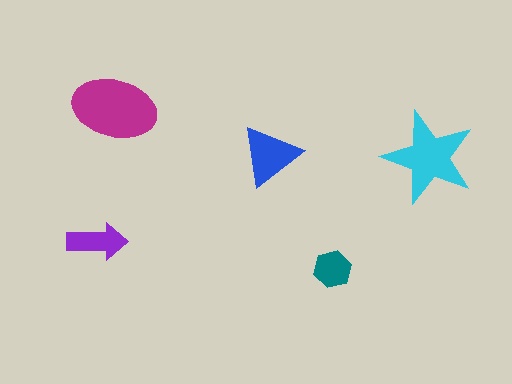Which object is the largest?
The magenta ellipse.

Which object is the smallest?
The teal hexagon.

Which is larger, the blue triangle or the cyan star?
The cyan star.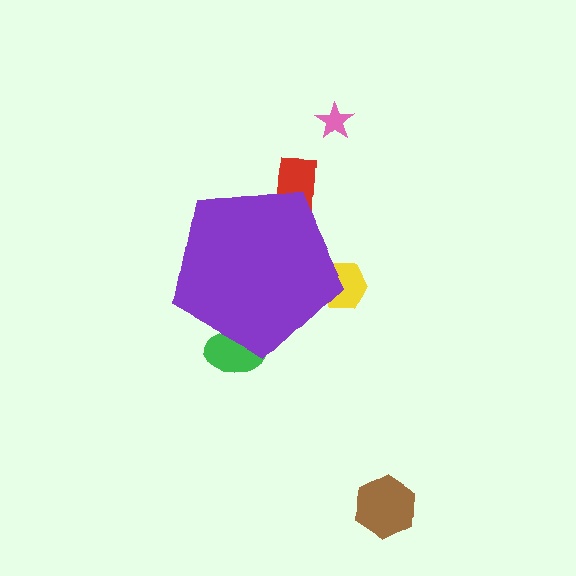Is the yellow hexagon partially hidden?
Yes, the yellow hexagon is partially hidden behind the purple pentagon.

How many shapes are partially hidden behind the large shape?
3 shapes are partially hidden.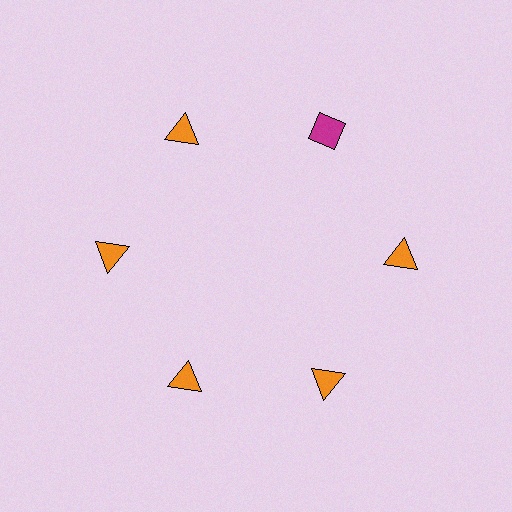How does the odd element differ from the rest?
It differs in both color (magenta instead of orange) and shape (diamond instead of triangle).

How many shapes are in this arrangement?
There are 6 shapes arranged in a ring pattern.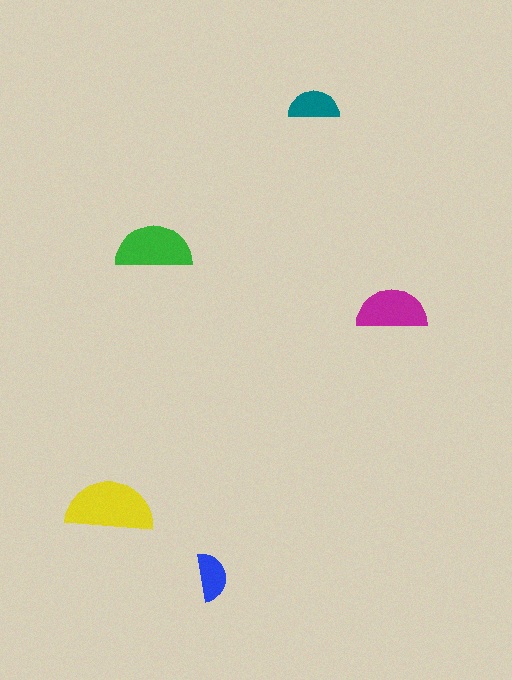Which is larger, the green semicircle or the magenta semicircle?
The green one.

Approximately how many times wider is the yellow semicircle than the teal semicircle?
About 1.5 times wider.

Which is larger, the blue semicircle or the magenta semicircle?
The magenta one.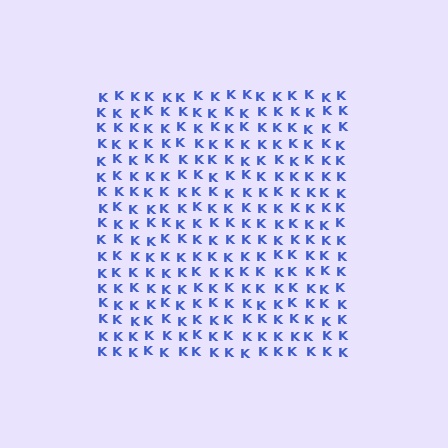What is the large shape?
The large shape is a square.